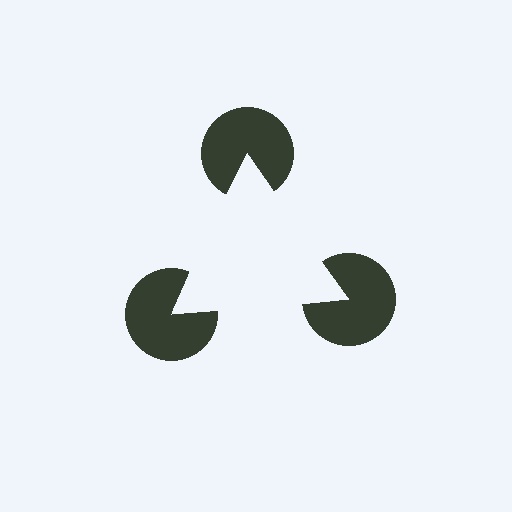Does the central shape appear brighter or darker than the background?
It typically appears slightly brighter than the background, even though no actual brightness change is drawn.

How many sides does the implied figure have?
3 sides.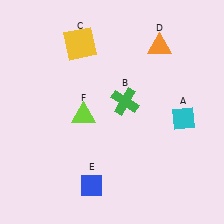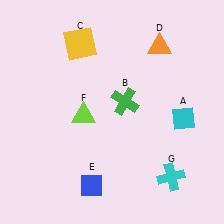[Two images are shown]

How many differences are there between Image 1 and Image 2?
There is 1 difference between the two images.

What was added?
A cyan cross (G) was added in Image 2.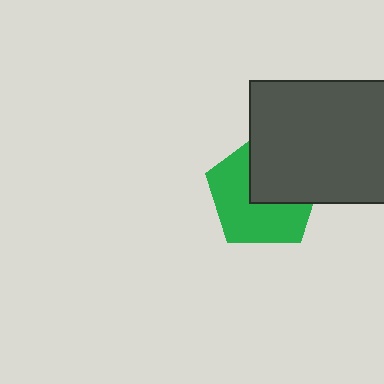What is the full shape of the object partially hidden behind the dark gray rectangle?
The partially hidden object is a green pentagon.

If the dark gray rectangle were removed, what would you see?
You would see the complete green pentagon.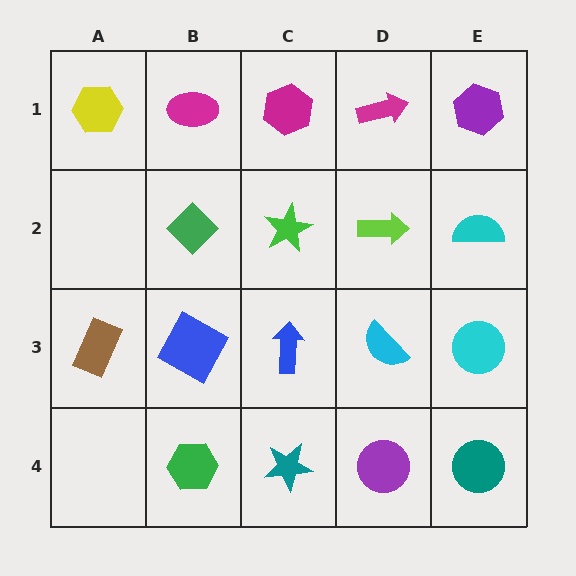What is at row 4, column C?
A teal star.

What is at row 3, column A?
A brown rectangle.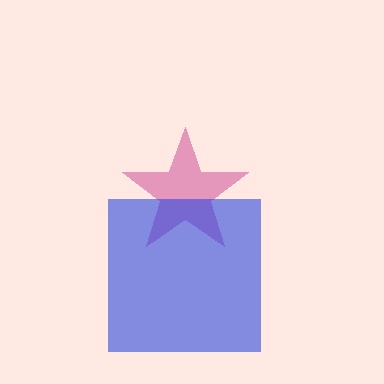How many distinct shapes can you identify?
There are 2 distinct shapes: a magenta star, a blue square.